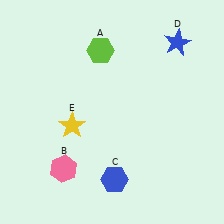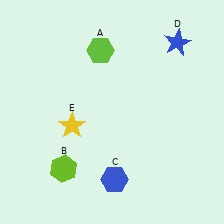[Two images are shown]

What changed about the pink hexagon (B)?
In Image 1, B is pink. In Image 2, it changed to lime.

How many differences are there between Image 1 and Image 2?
There is 1 difference between the two images.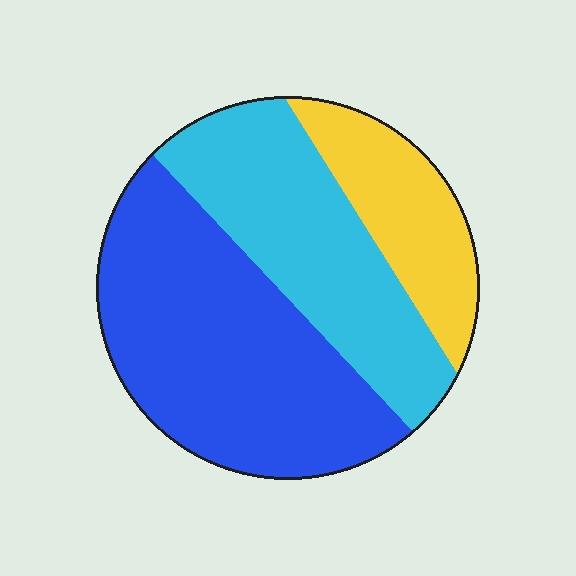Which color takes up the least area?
Yellow, at roughly 20%.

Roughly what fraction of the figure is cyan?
Cyan takes up between a third and a half of the figure.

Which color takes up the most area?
Blue, at roughly 50%.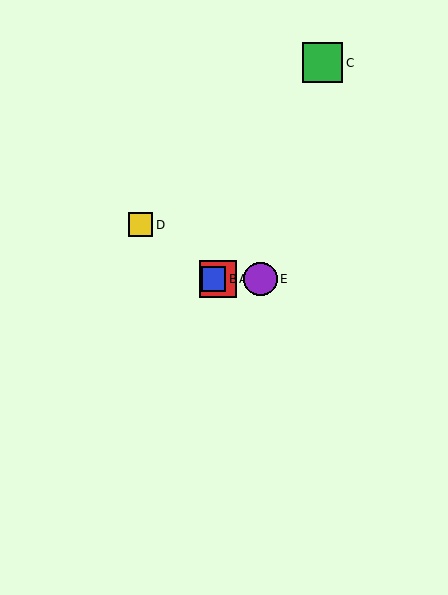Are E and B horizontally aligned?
Yes, both are at y≈279.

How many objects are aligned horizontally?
3 objects (A, B, E) are aligned horizontally.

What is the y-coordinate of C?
Object C is at y≈63.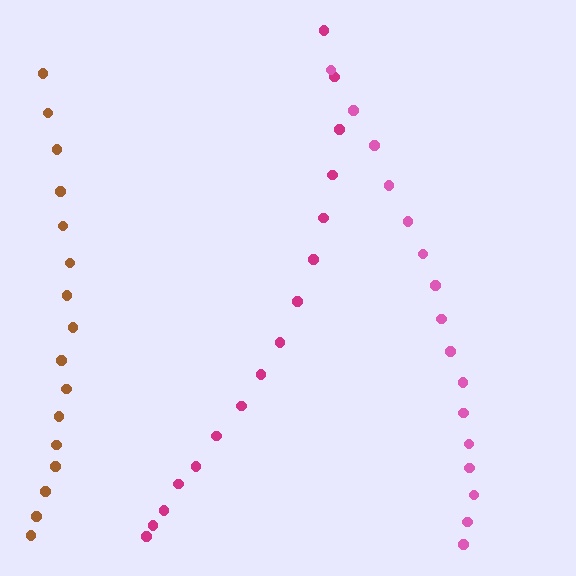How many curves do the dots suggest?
There are 3 distinct paths.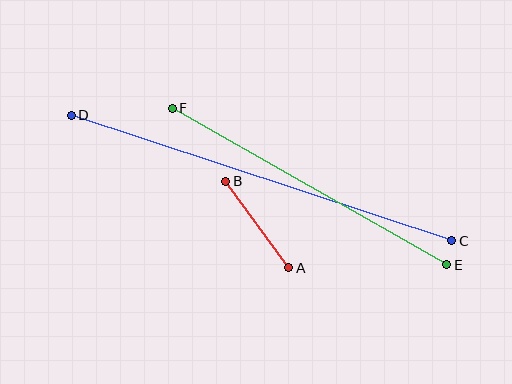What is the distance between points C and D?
The distance is approximately 401 pixels.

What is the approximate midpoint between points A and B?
The midpoint is at approximately (257, 224) pixels.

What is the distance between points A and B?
The distance is approximately 107 pixels.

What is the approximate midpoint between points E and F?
The midpoint is at approximately (309, 186) pixels.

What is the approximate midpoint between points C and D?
The midpoint is at approximately (262, 178) pixels.